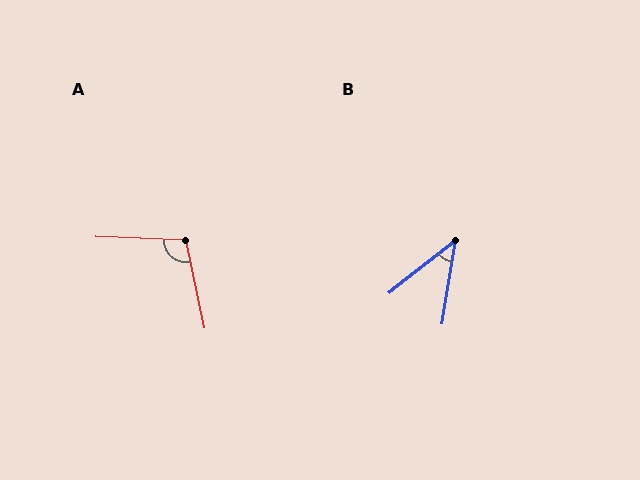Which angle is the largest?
A, at approximately 104 degrees.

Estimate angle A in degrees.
Approximately 104 degrees.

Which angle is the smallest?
B, at approximately 43 degrees.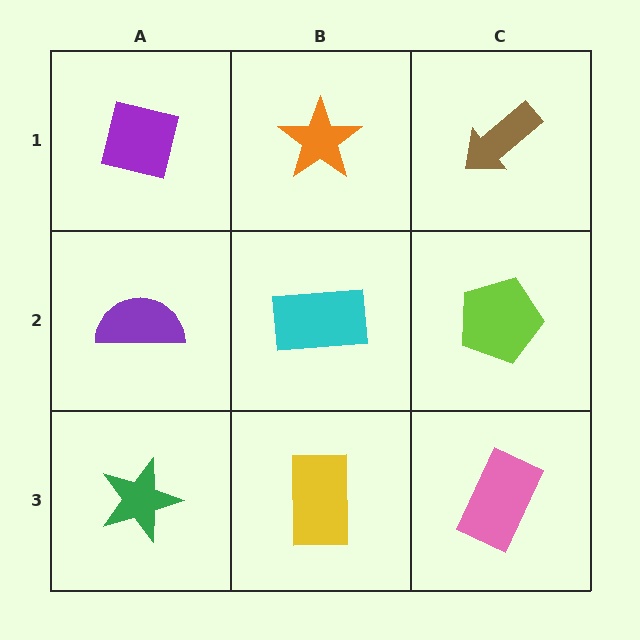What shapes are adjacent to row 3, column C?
A lime pentagon (row 2, column C), a yellow rectangle (row 3, column B).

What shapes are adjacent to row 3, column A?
A purple semicircle (row 2, column A), a yellow rectangle (row 3, column B).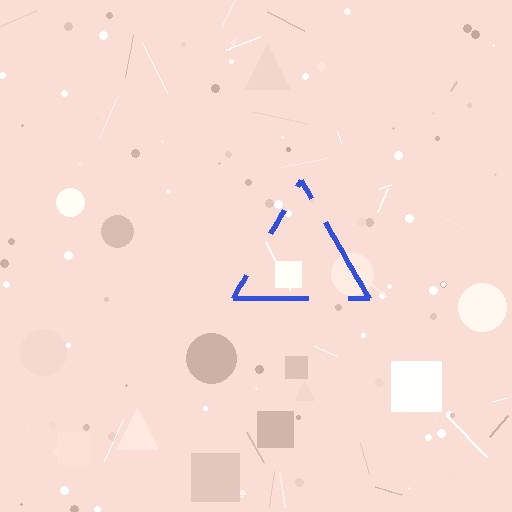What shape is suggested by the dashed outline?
The dashed outline suggests a triangle.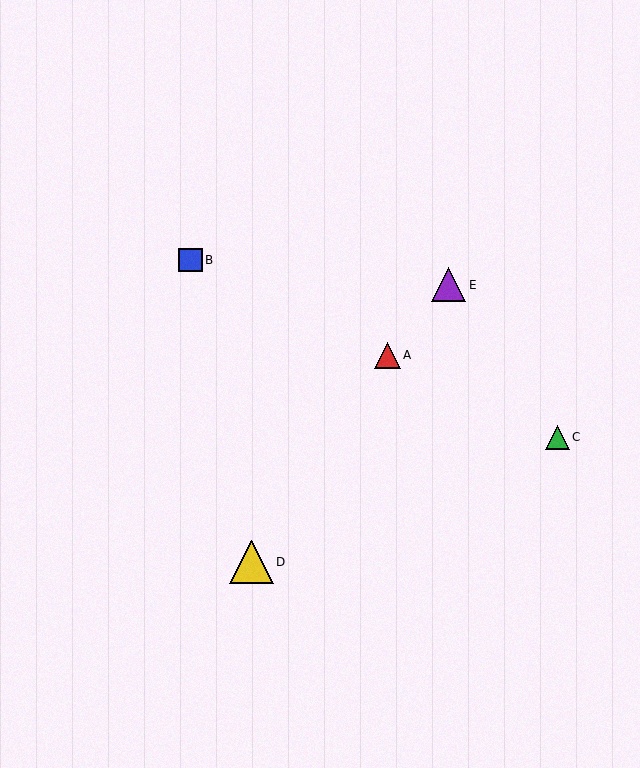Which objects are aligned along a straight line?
Objects A, B, C are aligned along a straight line.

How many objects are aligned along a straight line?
3 objects (A, B, C) are aligned along a straight line.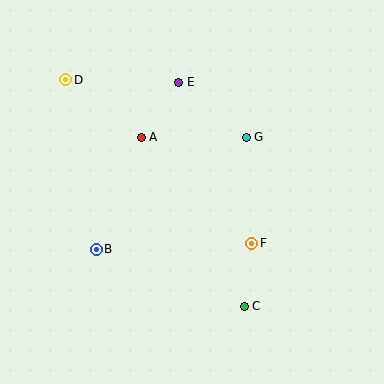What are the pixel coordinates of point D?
Point D is at (66, 80).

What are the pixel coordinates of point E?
Point E is at (179, 82).